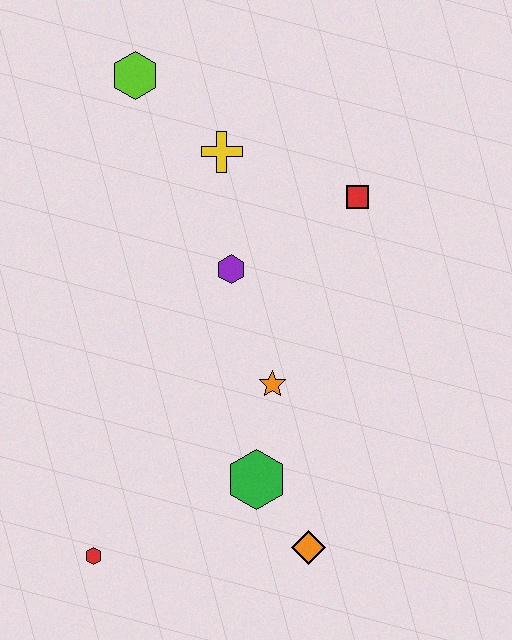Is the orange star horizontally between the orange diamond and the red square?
No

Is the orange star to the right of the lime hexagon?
Yes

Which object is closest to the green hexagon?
The orange diamond is closest to the green hexagon.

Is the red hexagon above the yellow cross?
No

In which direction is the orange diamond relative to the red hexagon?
The orange diamond is to the right of the red hexagon.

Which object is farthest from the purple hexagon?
The red hexagon is farthest from the purple hexagon.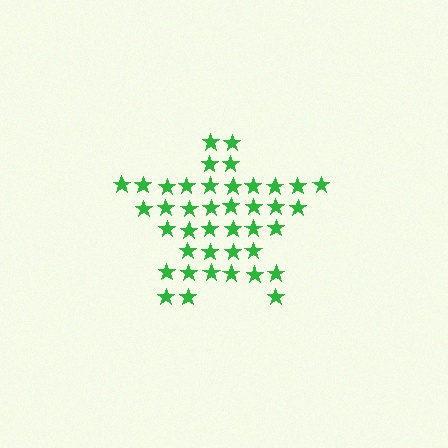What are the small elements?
The small elements are stars.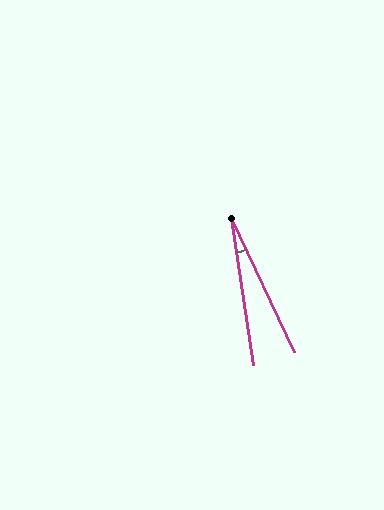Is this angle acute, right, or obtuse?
It is acute.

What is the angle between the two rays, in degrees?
Approximately 17 degrees.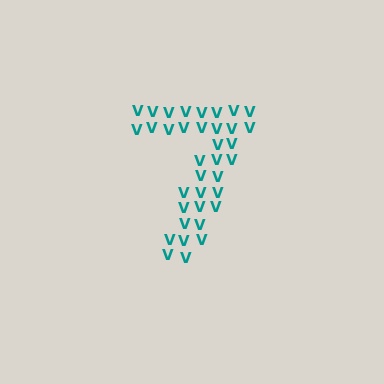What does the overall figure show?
The overall figure shows the digit 7.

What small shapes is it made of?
It is made of small letter V's.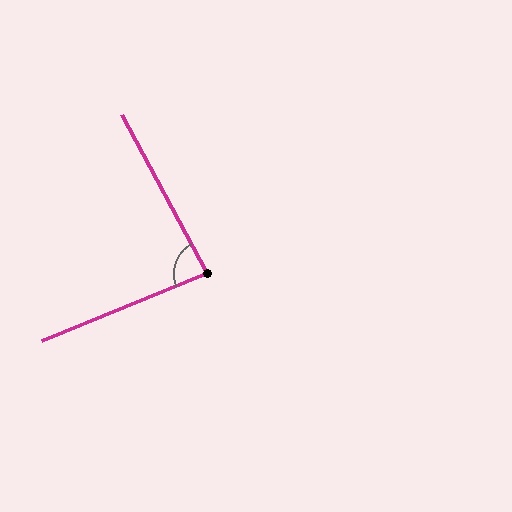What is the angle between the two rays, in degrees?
Approximately 84 degrees.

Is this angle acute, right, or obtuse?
It is acute.